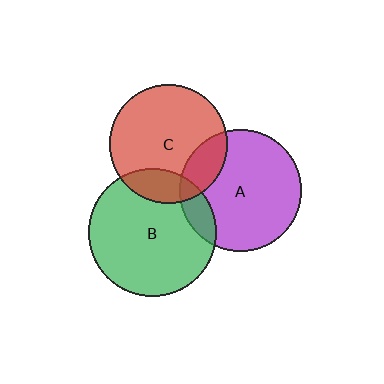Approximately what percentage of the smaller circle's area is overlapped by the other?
Approximately 15%.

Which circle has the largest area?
Circle B (green).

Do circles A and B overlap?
Yes.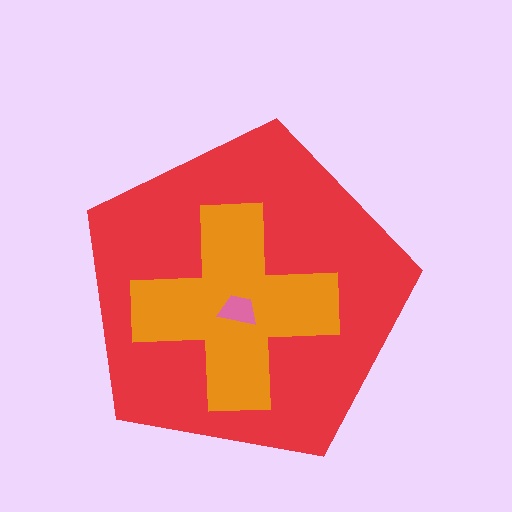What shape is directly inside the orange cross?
The pink trapezoid.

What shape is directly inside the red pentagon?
The orange cross.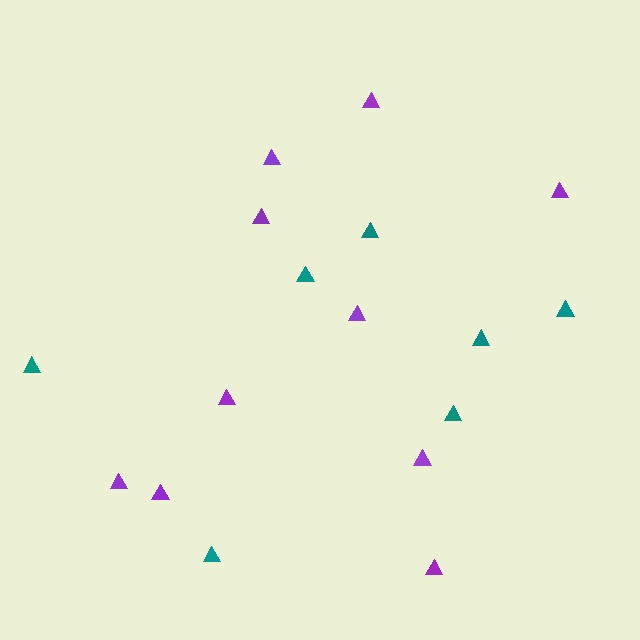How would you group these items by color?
There are 2 groups: one group of purple triangles (10) and one group of teal triangles (7).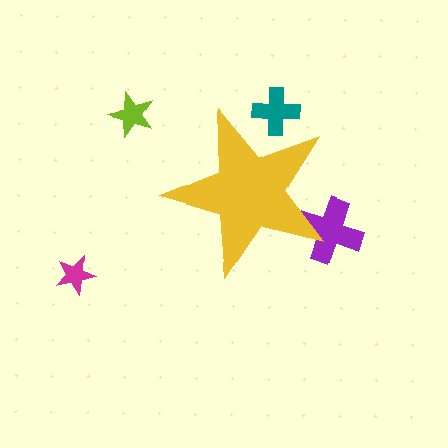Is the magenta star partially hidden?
No, the magenta star is fully visible.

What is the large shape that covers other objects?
A yellow star.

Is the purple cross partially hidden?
Yes, the purple cross is partially hidden behind the yellow star.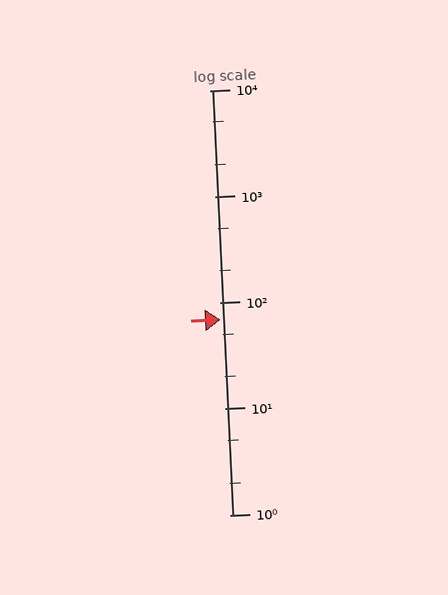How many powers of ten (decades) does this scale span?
The scale spans 4 decades, from 1 to 10000.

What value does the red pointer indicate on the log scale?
The pointer indicates approximately 69.